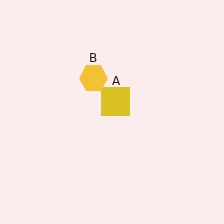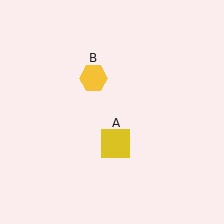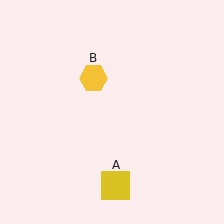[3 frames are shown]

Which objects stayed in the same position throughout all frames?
Yellow hexagon (object B) remained stationary.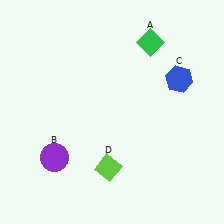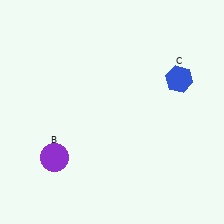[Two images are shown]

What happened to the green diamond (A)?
The green diamond (A) was removed in Image 2. It was in the top-right area of Image 1.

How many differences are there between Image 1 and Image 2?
There are 2 differences between the two images.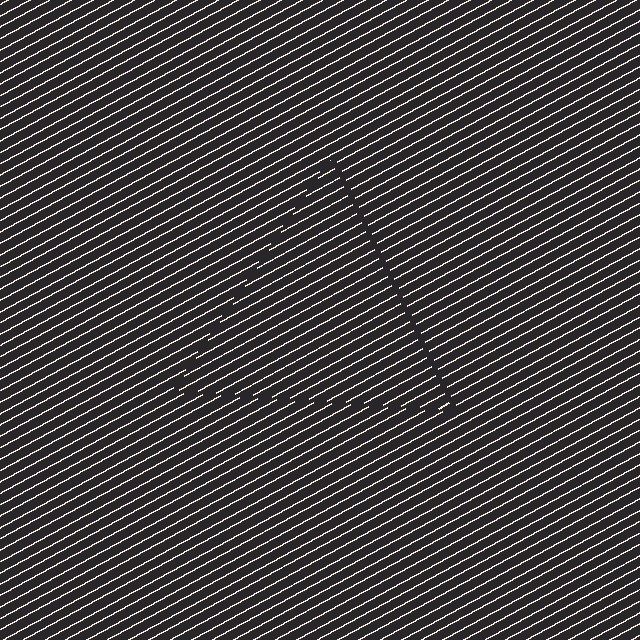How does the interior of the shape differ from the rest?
The interior of the shape contains the same grating, shifted by half a period — the contour is defined by the phase discontinuity where line-ends from the inner and outer gratings abut.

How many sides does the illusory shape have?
3 sides — the line-ends trace a triangle.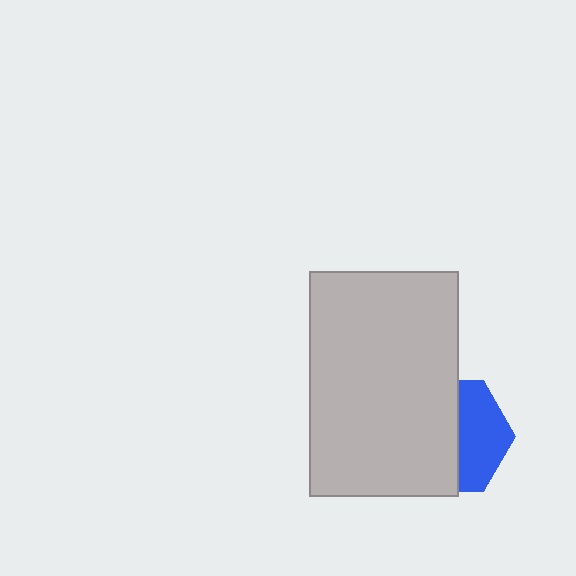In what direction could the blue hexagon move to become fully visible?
The blue hexagon could move right. That would shift it out from behind the light gray rectangle entirely.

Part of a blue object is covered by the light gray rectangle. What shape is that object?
It is a hexagon.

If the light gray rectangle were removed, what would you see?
You would see the complete blue hexagon.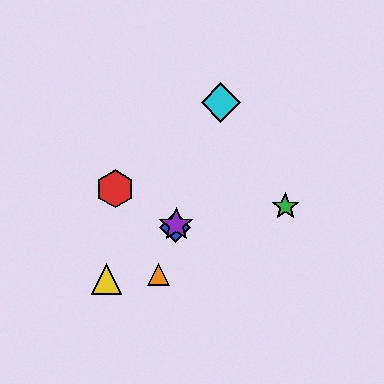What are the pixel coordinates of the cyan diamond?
The cyan diamond is at (221, 102).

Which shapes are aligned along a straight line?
The blue diamond, the purple star, the orange triangle, the cyan diamond are aligned along a straight line.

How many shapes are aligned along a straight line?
4 shapes (the blue diamond, the purple star, the orange triangle, the cyan diamond) are aligned along a straight line.